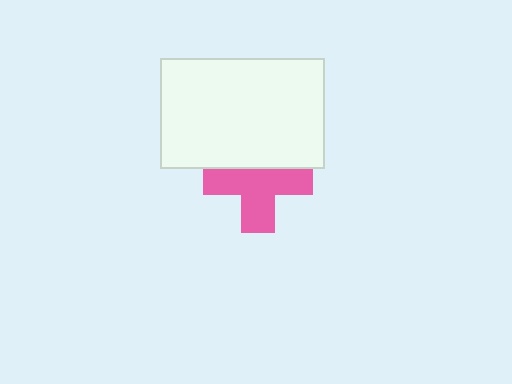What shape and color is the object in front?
The object in front is a white rectangle.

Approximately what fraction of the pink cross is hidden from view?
Roughly 34% of the pink cross is hidden behind the white rectangle.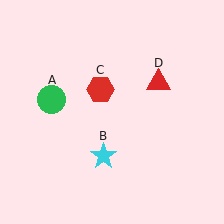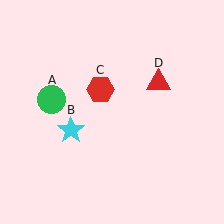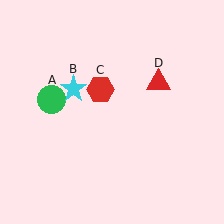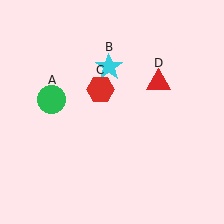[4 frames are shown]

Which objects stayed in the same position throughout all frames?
Green circle (object A) and red hexagon (object C) and red triangle (object D) remained stationary.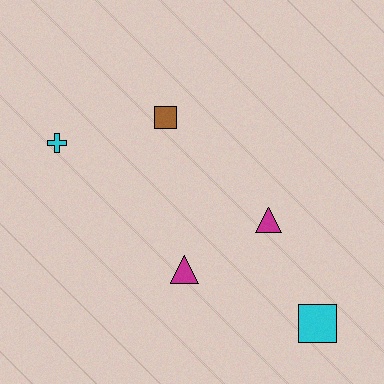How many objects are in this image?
There are 5 objects.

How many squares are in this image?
There are 2 squares.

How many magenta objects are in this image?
There are 2 magenta objects.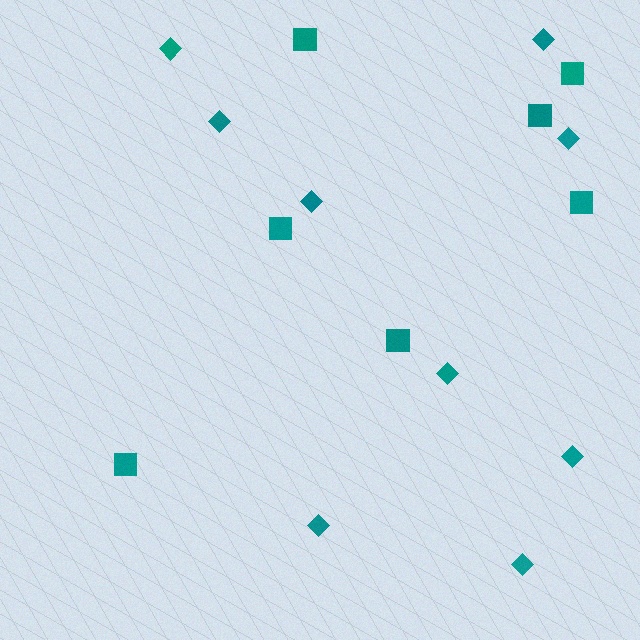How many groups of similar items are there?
There are 2 groups: one group of diamonds (9) and one group of squares (7).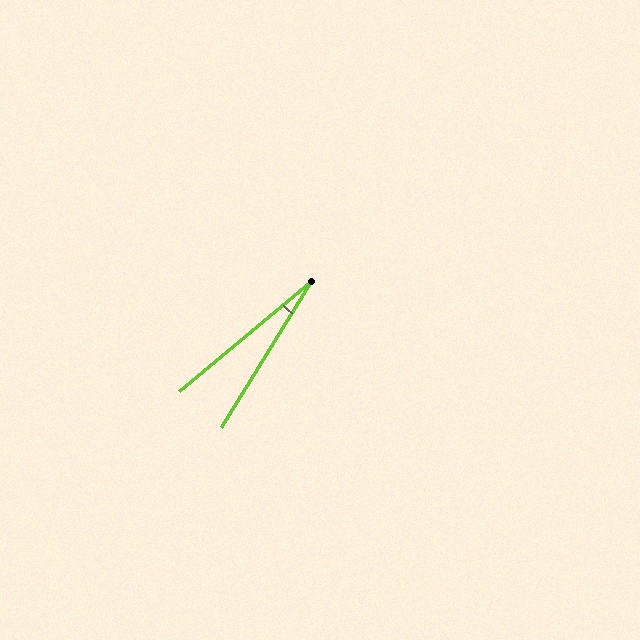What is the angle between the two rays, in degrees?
Approximately 19 degrees.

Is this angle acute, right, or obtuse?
It is acute.